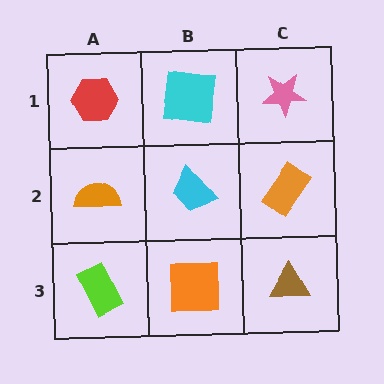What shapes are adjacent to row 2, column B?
A cyan square (row 1, column B), an orange square (row 3, column B), an orange semicircle (row 2, column A), an orange rectangle (row 2, column C).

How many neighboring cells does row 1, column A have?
2.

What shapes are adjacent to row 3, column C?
An orange rectangle (row 2, column C), an orange square (row 3, column B).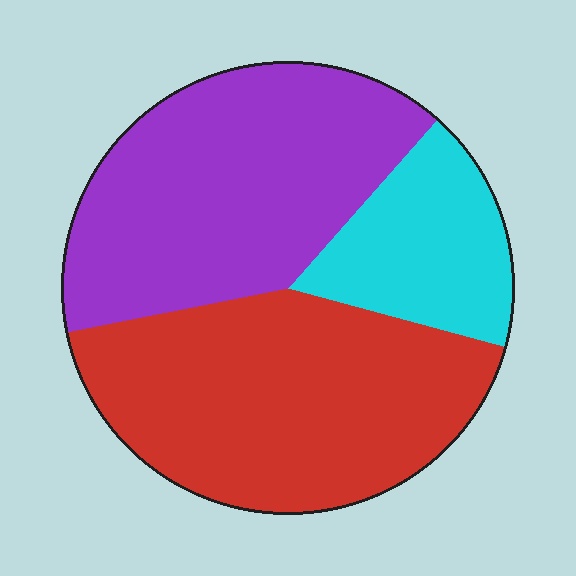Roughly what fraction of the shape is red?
Red covers roughly 45% of the shape.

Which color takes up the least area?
Cyan, at roughly 20%.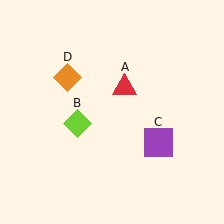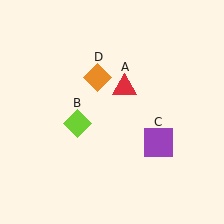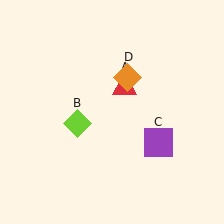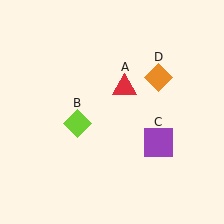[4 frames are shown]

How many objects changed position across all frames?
1 object changed position: orange diamond (object D).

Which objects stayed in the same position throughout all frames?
Red triangle (object A) and lime diamond (object B) and purple square (object C) remained stationary.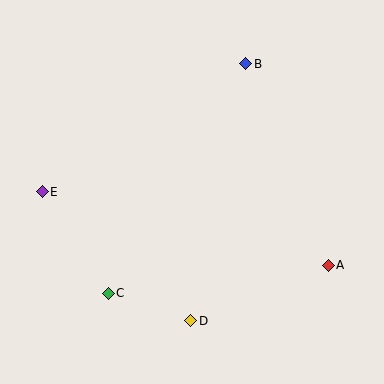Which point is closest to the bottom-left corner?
Point C is closest to the bottom-left corner.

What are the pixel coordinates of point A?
Point A is at (328, 265).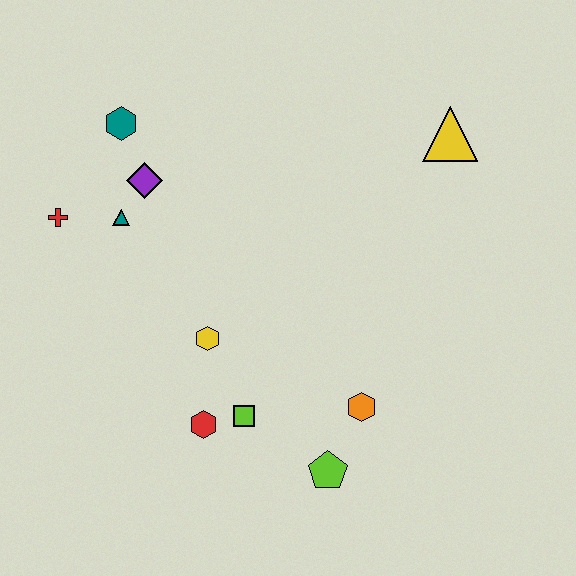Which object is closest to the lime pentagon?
The orange hexagon is closest to the lime pentagon.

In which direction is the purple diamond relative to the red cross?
The purple diamond is to the right of the red cross.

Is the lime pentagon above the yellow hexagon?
No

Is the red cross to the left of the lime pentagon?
Yes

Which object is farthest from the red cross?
The yellow triangle is farthest from the red cross.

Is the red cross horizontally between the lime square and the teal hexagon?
No